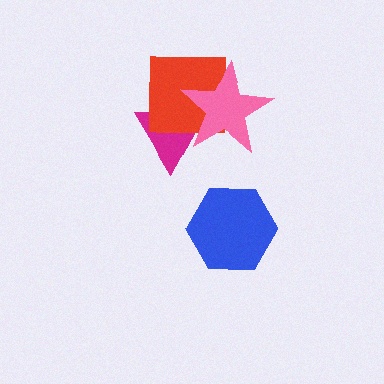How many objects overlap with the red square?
2 objects overlap with the red square.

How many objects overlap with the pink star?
2 objects overlap with the pink star.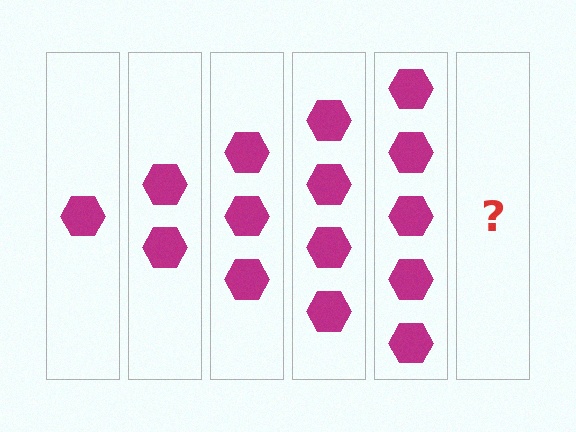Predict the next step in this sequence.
The next step is 6 hexagons.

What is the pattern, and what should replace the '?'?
The pattern is that each step adds one more hexagon. The '?' should be 6 hexagons.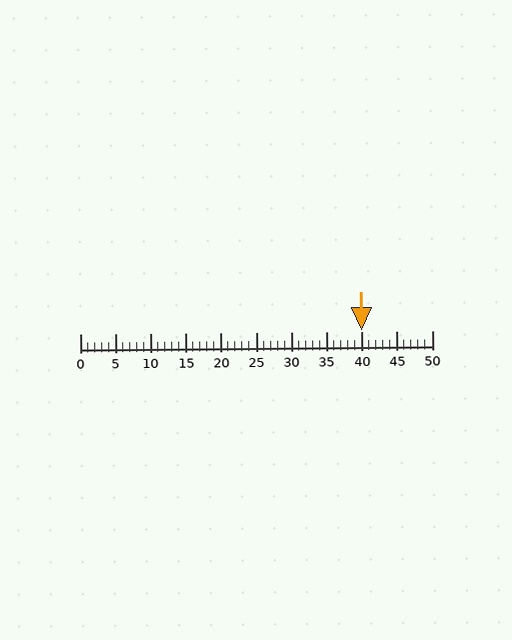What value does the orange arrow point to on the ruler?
The orange arrow points to approximately 40.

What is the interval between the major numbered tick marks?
The major tick marks are spaced 5 units apart.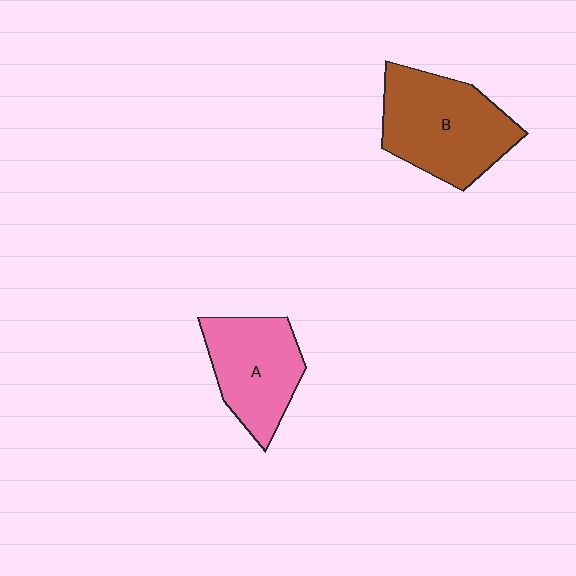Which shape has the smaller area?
Shape A (pink).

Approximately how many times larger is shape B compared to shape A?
Approximately 1.3 times.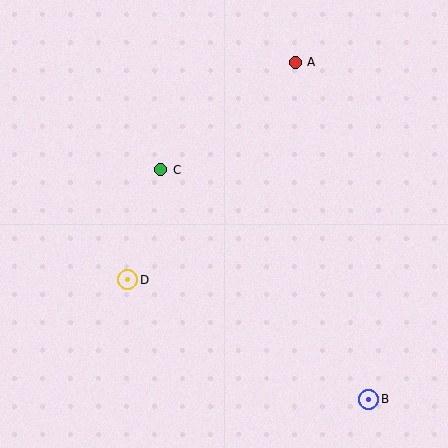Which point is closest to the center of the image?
Point C at (161, 170) is closest to the center.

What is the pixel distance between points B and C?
The distance between B and C is 310 pixels.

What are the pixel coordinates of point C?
Point C is at (161, 170).